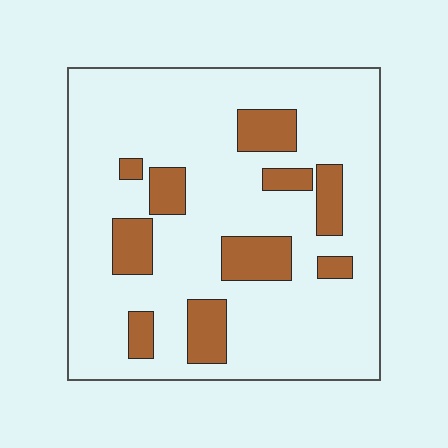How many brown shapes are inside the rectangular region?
10.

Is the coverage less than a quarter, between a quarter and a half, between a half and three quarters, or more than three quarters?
Less than a quarter.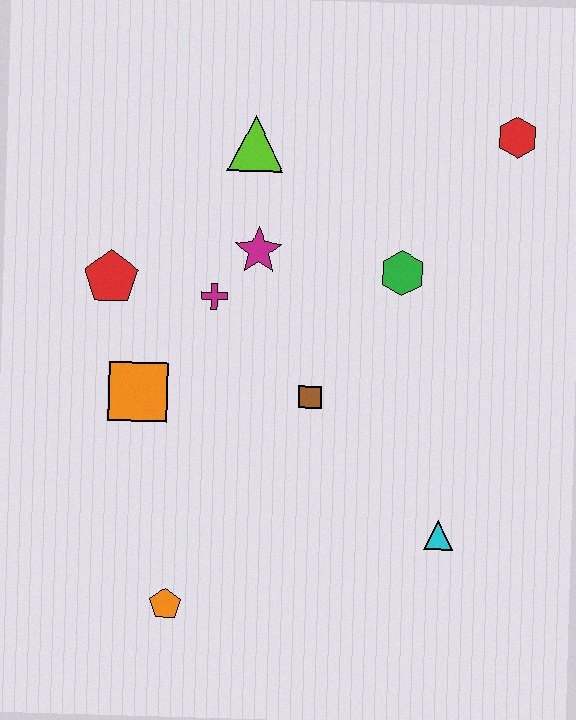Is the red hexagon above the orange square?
Yes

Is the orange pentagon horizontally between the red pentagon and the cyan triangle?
Yes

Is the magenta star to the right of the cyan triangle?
No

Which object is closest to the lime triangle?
The magenta star is closest to the lime triangle.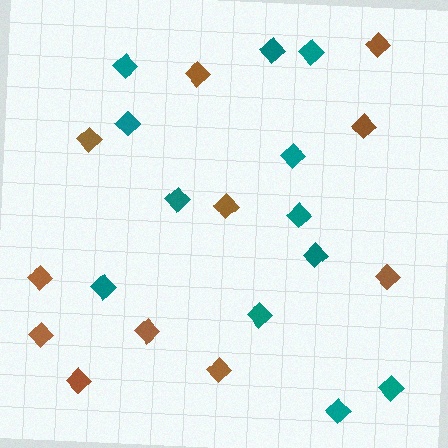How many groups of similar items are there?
There are 2 groups: one group of brown diamonds (11) and one group of teal diamonds (12).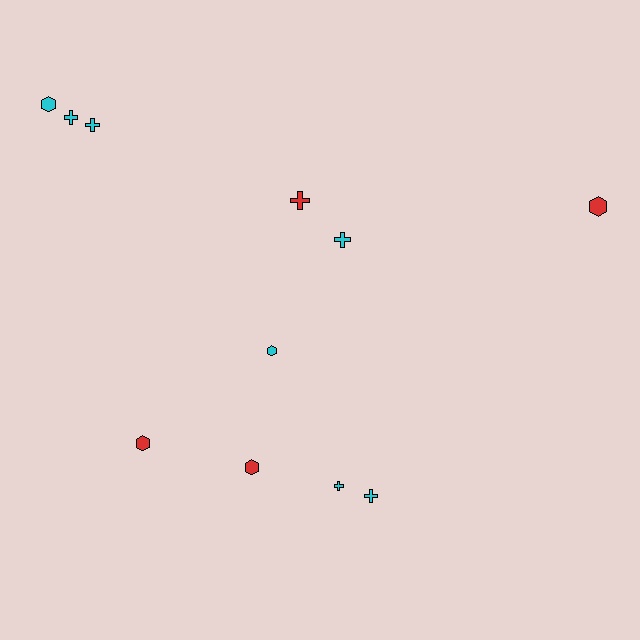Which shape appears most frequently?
Cross, with 6 objects.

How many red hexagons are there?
There are 3 red hexagons.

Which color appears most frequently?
Cyan, with 7 objects.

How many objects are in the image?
There are 11 objects.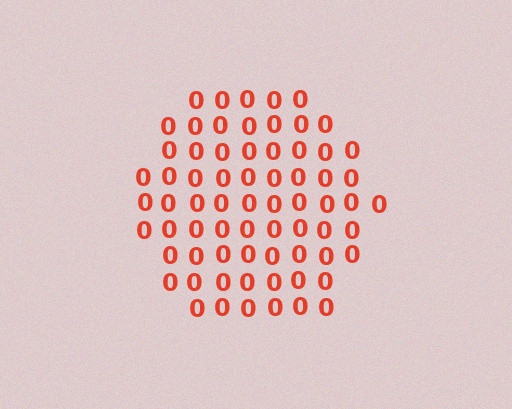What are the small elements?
The small elements are digit 0's.